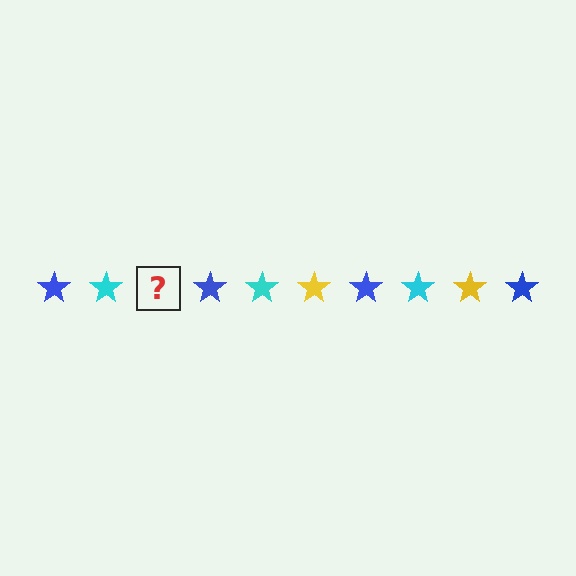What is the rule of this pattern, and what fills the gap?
The rule is that the pattern cycles through blue, cyan, yellow stars. The gap should be filled with a yellow star.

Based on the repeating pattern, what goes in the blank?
The blank should be a yellow star.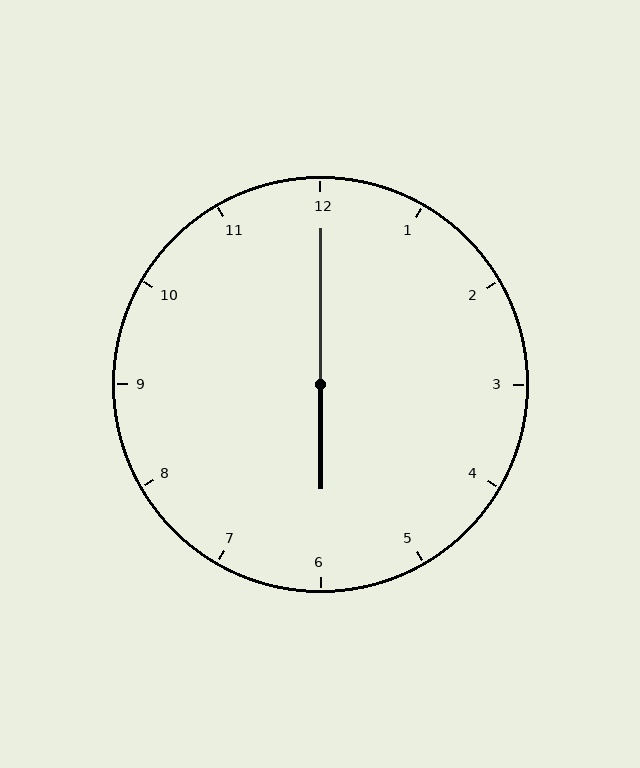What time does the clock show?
6:00.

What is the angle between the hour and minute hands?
Approximately 180 degrees.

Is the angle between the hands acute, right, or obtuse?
It is obtuse.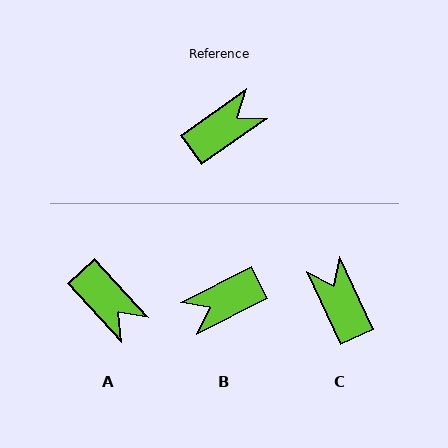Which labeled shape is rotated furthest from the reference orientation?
B, about 171 degrees away.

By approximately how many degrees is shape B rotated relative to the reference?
Approximately 171 degrees counter-clockwise.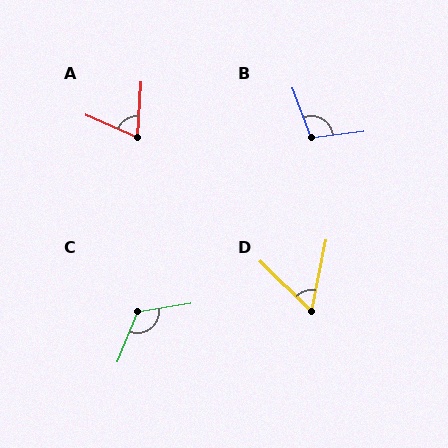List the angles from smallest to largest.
D (57°), A (71°), B (104°), C (121°).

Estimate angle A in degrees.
Approximately 71 degrees.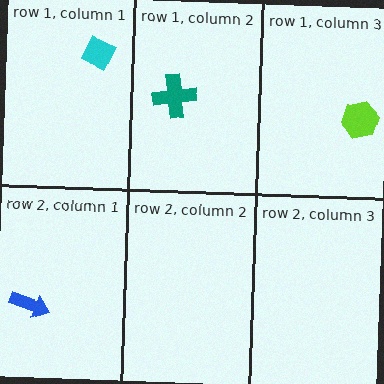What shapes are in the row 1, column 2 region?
The teal cross.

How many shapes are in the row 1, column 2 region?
1.